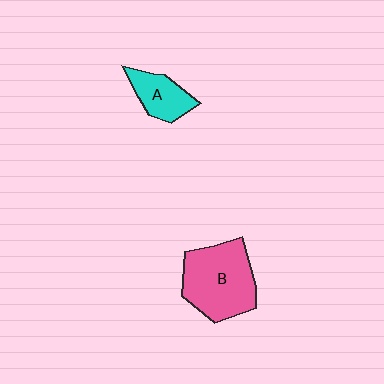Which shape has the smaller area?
Shape A (cyan).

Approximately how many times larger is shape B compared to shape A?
Approximately 2.1 times.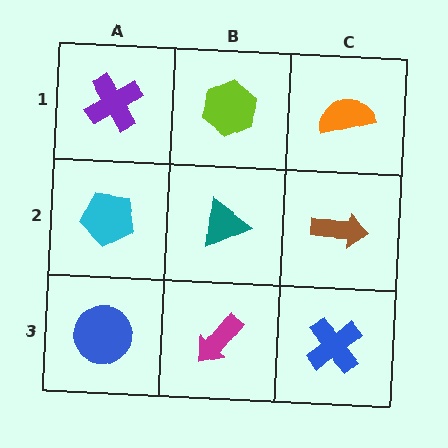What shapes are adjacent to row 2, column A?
A purple cross (row 1, column A), a blue circle (row 3, column A), a teal triangle (row 2, column B).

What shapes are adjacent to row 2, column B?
A lime hexagon (row 1, column B), a magenta arrow (row 3, column B), a cyan pentagon (row 2, column A), a brown arrow (row 2, column C).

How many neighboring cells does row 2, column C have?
3.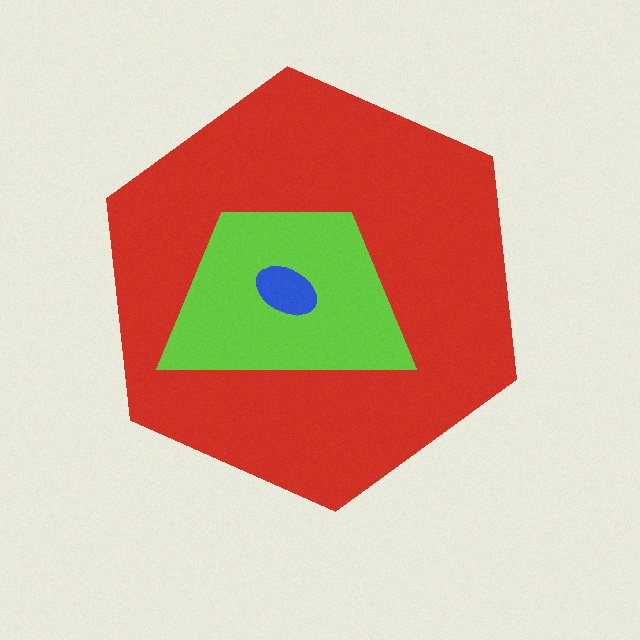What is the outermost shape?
The red hexagon.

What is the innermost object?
The blue ellipse.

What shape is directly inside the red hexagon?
The lime trapezoid.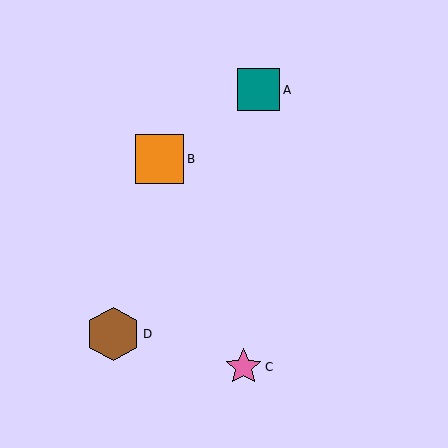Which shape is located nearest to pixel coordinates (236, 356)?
The pink star (labeled C) at (244, 367) is nearest to that location.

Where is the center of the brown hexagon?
The center of the brown hexagon is at (113, 334).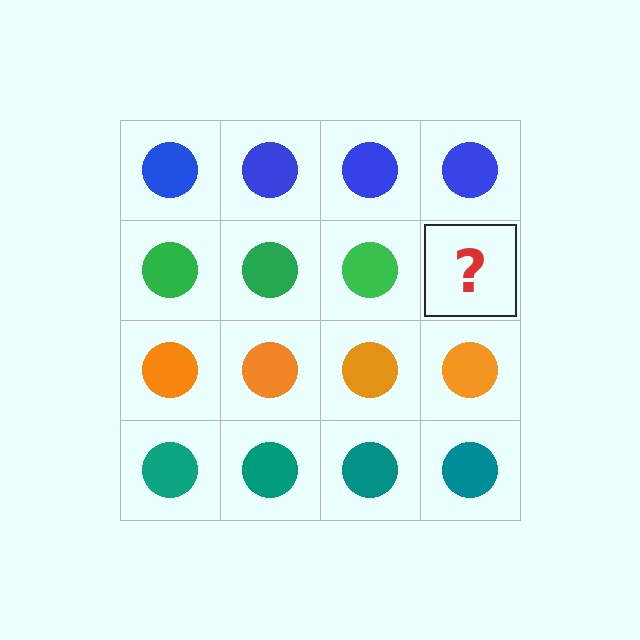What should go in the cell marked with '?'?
The missing cell should contain a green circle.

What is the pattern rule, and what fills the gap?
The rule is that each row has a consistent color. The gap should be filled with a green circle.